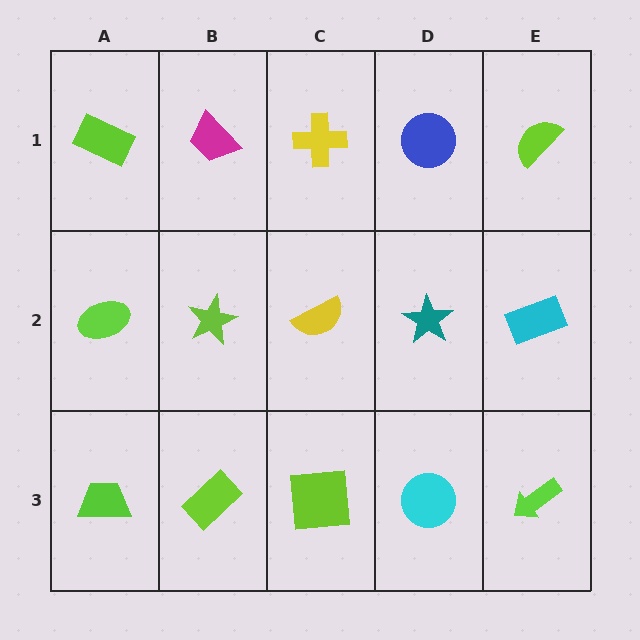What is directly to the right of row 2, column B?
A yellow semicircle.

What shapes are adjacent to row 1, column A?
A lime ellipse (row 2, column A), a magenta trapezoid (row 1, column B).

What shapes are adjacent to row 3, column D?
A teal star (row 2, column D), a lime square (row 3, column C), a lime arrow (row 3, column E).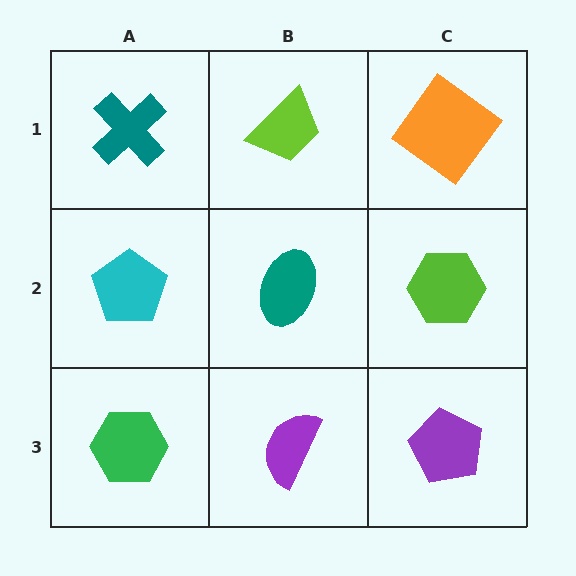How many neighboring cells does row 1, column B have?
3.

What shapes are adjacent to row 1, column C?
A lime hexagon (row 2, column C), a lime trapezoid (row 1, column B).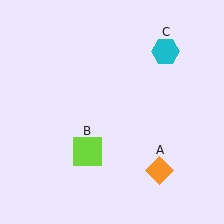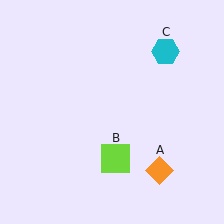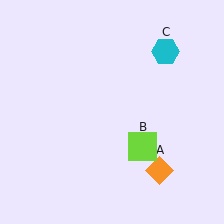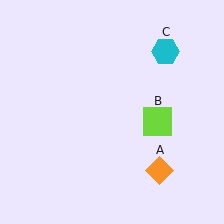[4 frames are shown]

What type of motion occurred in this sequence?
The lime square (object B) rotated counterclockwise around the center of the scene.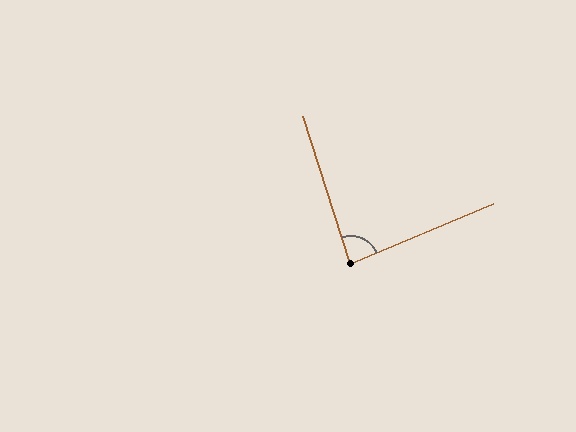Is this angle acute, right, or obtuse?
It is approximately a right angle.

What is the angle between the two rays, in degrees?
Approximately 85 degrees.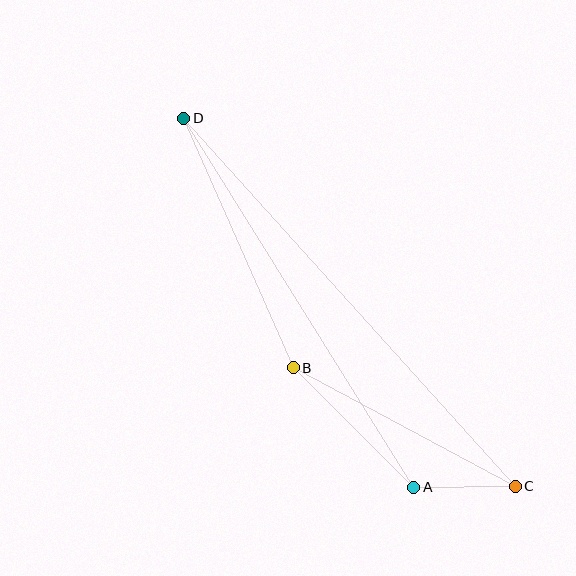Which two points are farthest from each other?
Points C and D are farthest from each other.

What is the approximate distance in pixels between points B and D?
The distance between B and D is approximately 272 pixels.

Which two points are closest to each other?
Points A and C are closest to each other.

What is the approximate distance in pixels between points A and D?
The distance between A and D is approximately 435 pixels.